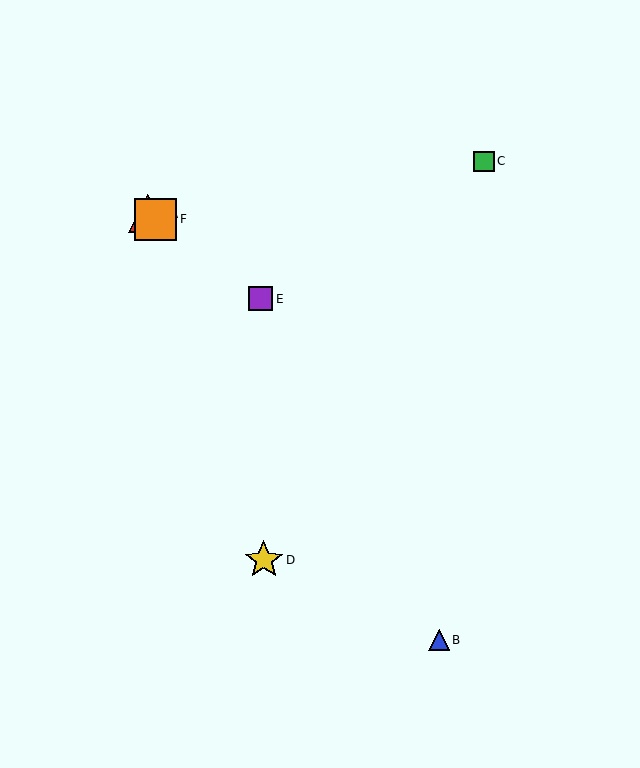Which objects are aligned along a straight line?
Objects A, E, F are aligned along a straight line.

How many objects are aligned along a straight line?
3 objects (A, E, F) are aligned along a straight line.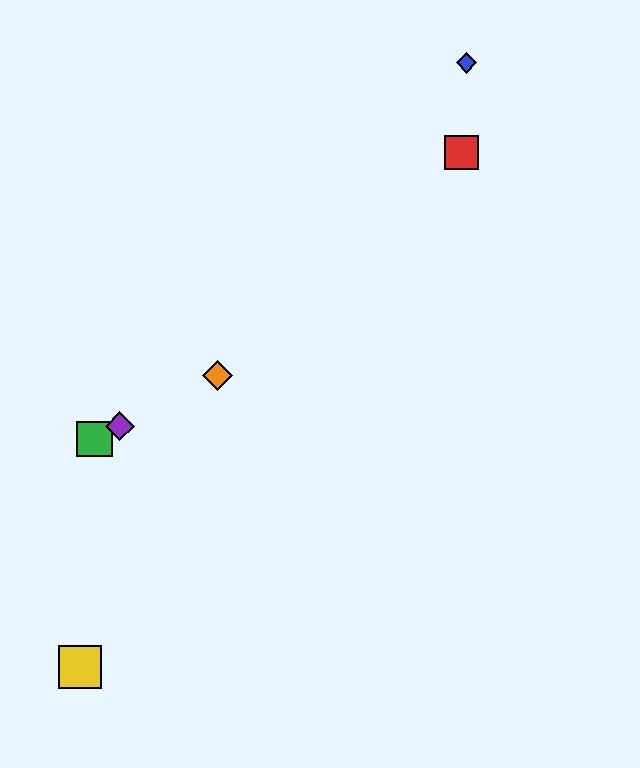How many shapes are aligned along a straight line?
3 shapes (the green square, the purple diamond, the orange diamond) are aligned along a straight line.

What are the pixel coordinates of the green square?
The green square is at (95, 439).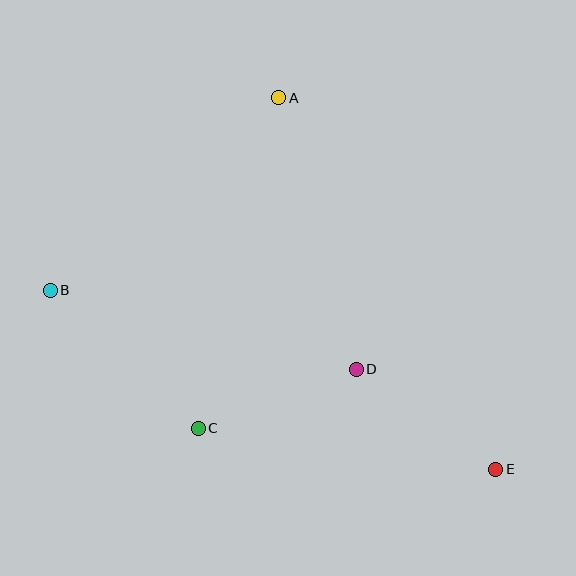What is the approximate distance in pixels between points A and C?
The distance between A and C is approximately 340 pixels.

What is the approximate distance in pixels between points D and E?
The distance between D and E is approximately 171 pixels.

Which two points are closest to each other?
Points C and D are closest to each other.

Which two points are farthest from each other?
Points B and E are farthest from each other.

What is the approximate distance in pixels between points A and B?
The distance between A and B is approximately 299 pixels.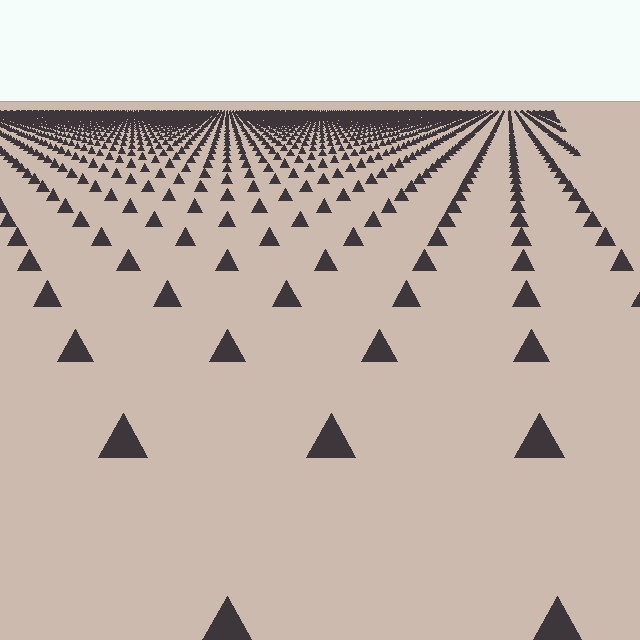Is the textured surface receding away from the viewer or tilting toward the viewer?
The surface is receding away from the viewer. Texture elements get smaller and denser toward the top.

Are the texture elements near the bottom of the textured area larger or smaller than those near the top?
Larger. Near the bottom, elements are closer to the viewer and appear at a bigger on-screen size.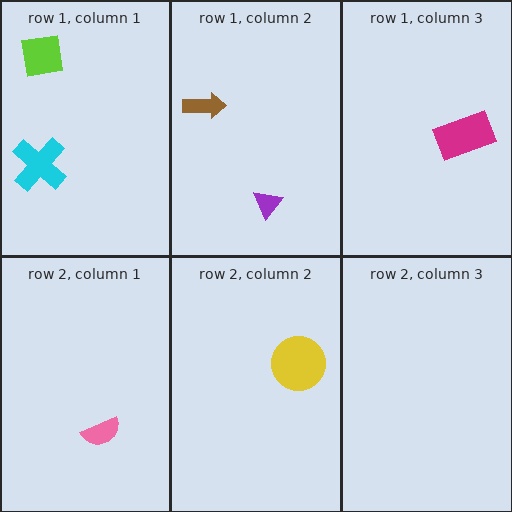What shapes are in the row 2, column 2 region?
The yellow circle.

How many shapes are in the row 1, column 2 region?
2.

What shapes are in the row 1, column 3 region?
The magenta rectangle.